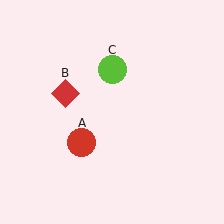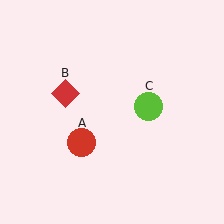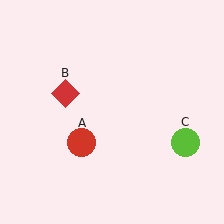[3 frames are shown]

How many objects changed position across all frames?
1 object changed position: lime circle (object C).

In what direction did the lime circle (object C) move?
The lime circle (object C) moved down and to the right.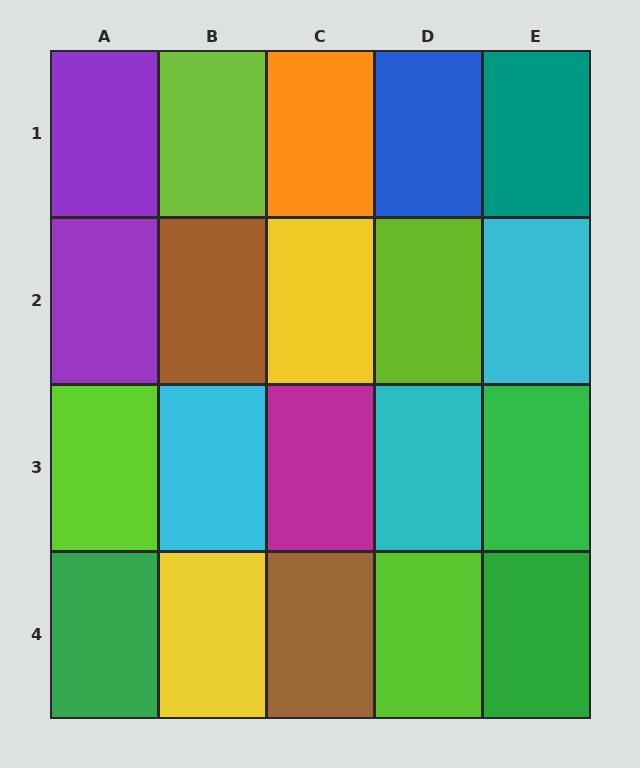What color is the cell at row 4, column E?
Green.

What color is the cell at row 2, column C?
Yellow.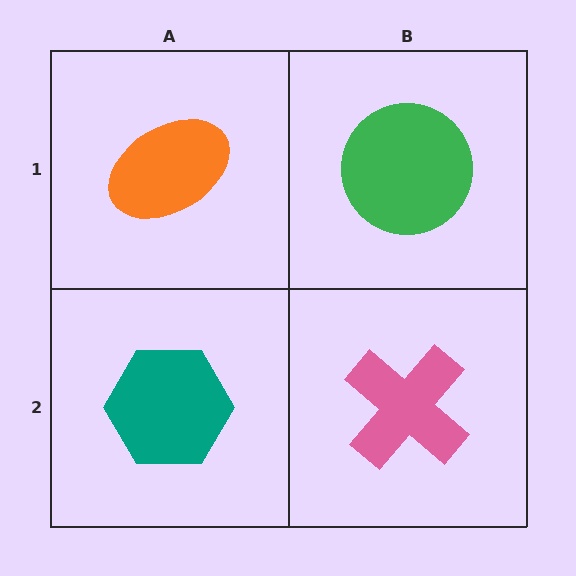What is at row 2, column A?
A teal hexagon.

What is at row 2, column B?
A pink cross.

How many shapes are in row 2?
2 shapes.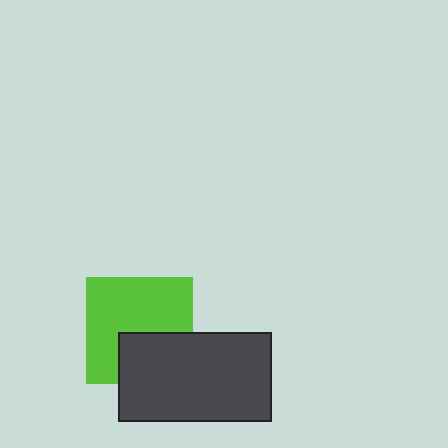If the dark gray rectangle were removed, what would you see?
You would see the complete lime square.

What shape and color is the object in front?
The object in front is a dark gray rectangle.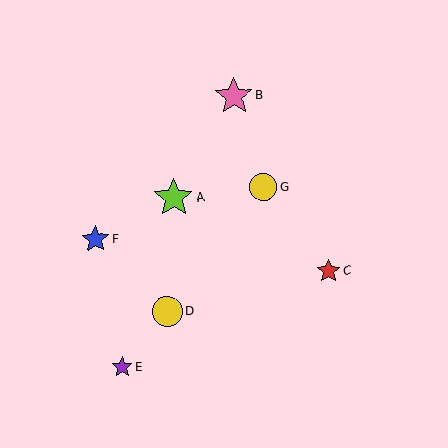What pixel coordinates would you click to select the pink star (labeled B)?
Click at (234, 96) to select the pink star B.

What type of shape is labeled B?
Shape B is a pink star.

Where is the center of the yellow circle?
The center of the yellow circle is at (264, 187).